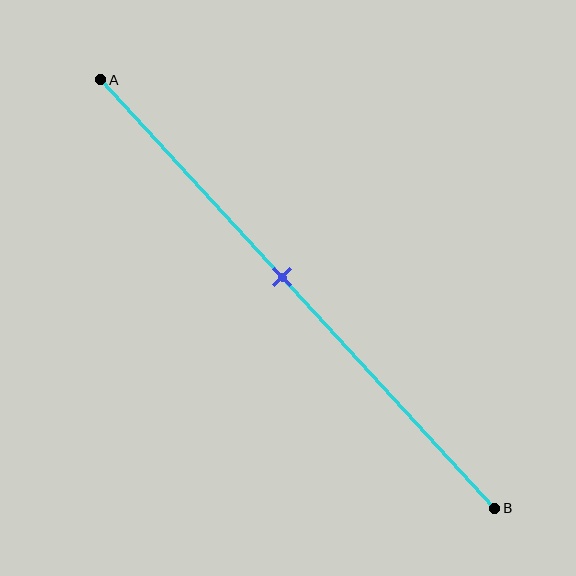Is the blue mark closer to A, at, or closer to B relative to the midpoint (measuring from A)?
The blue mark is closer to point A than the midpoint of segment AB.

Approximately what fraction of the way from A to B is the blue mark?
The blue mark is approximately 45% of the way from A to B.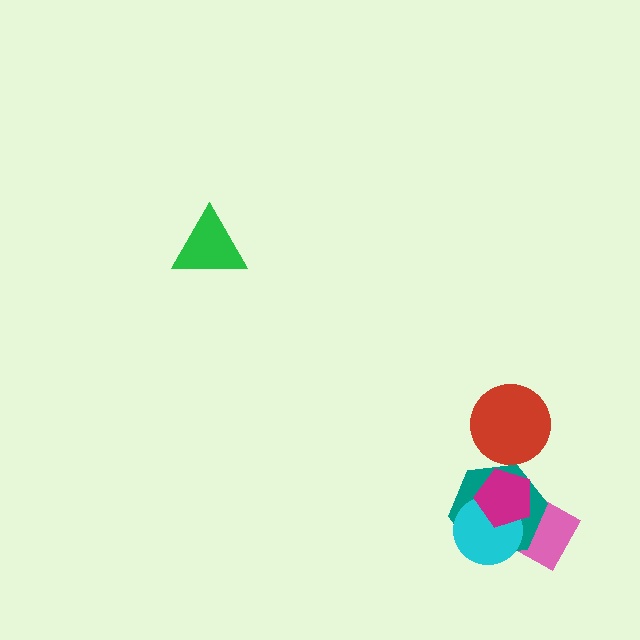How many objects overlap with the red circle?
0 objects overlap with the red circle.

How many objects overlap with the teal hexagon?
3 objects overlap with the teal hexagon.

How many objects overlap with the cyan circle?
3 objects overlap with the cyan circle.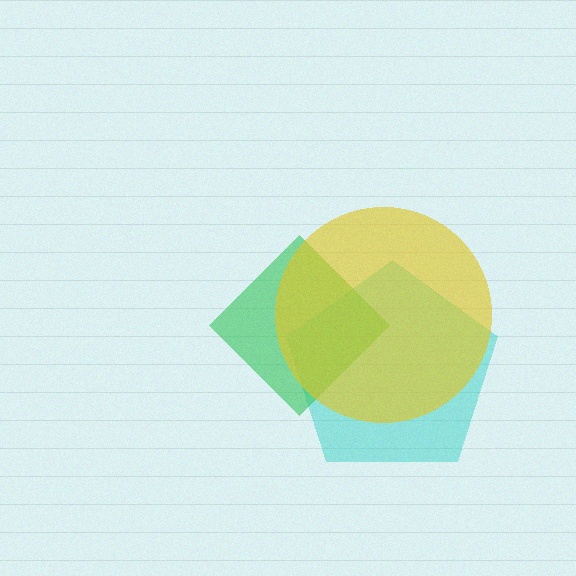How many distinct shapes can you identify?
There are 3 distinct shapes: a cyan pentagon, a green diamond, a yellow circle.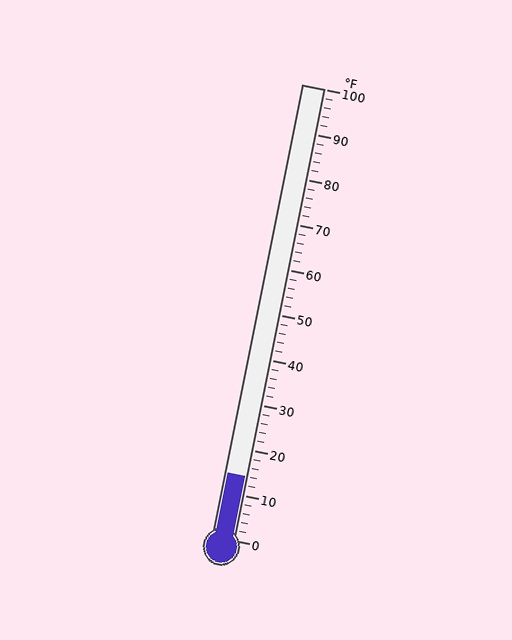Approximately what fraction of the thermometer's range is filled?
The thermometer is filled to approximately 15% of its range.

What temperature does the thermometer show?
The thermometer shows approximately 14°F.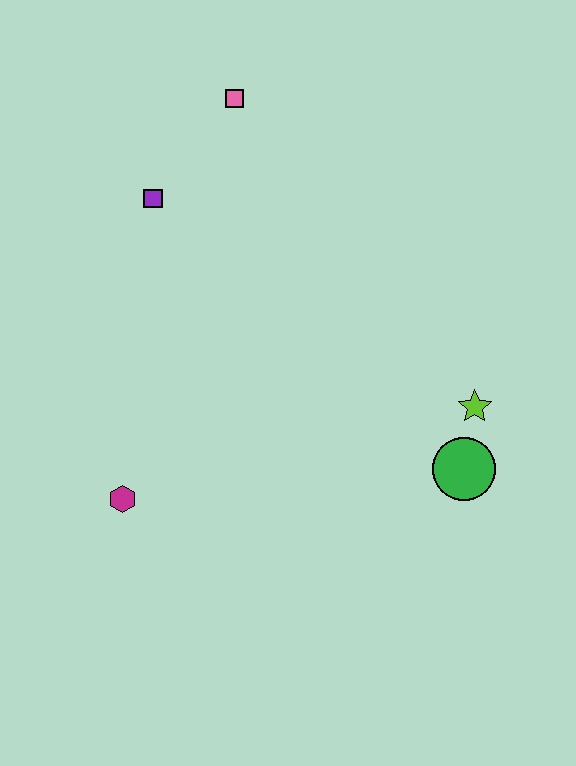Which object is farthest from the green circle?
The pink square is farthest from the green circle.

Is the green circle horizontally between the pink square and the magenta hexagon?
No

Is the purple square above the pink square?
No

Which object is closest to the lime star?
The green circle is closest to the lime star.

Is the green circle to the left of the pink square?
No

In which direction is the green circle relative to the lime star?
The green circle is below the lime star.